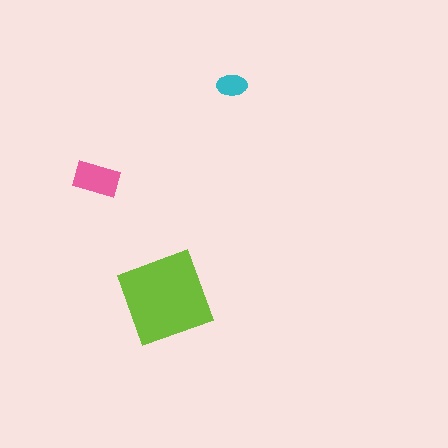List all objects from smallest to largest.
The cyan ellipse, the pink rectangle, the lime diamond.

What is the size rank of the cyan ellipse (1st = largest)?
3rd.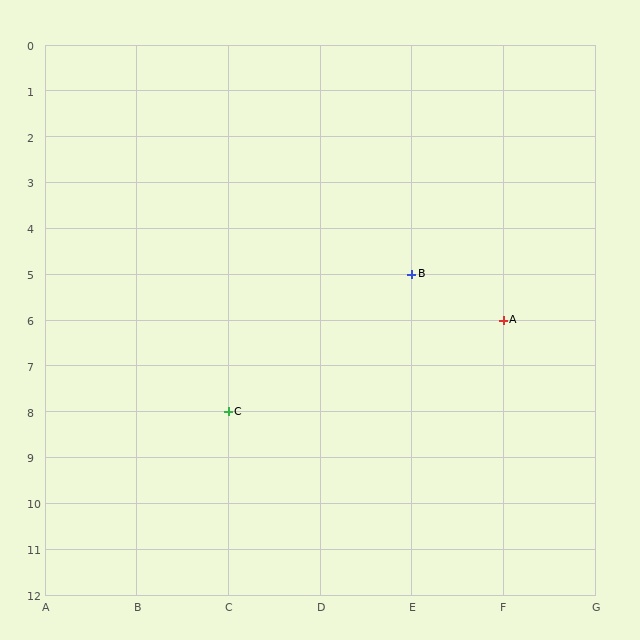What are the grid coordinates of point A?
Point A is at grid coordinates (F, 6).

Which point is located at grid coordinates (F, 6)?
Point A is at (F, 6).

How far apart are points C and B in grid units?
Points C and B are 2 columns and 3 rows apart (about 3.6 grid units diagonally).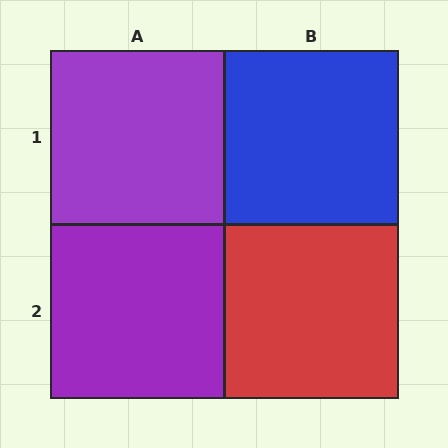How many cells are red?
1 cell is red.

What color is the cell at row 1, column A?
Purple.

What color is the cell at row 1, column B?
Blue.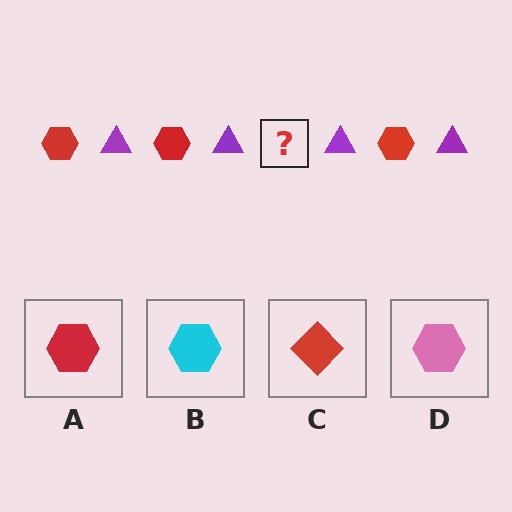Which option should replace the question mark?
Option A.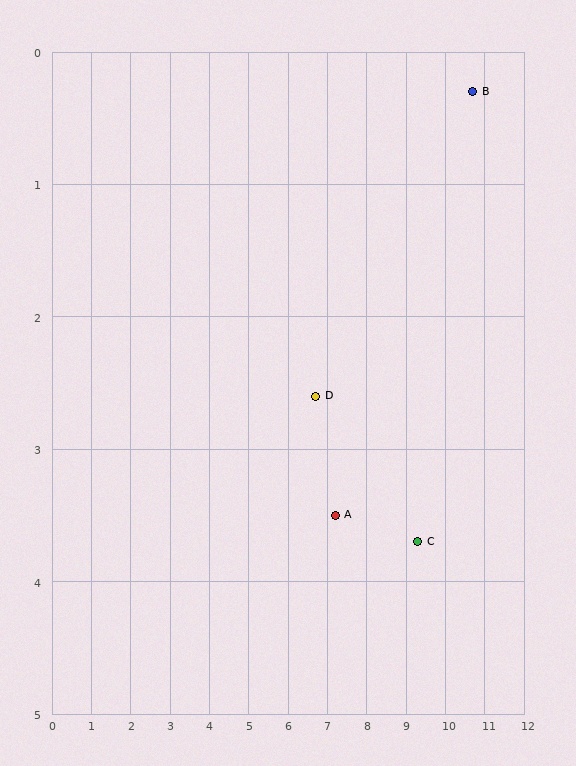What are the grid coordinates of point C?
Point C is at approximately (9.3, 3.7).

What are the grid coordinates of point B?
Point B is at approximately (10.7, 0.3).